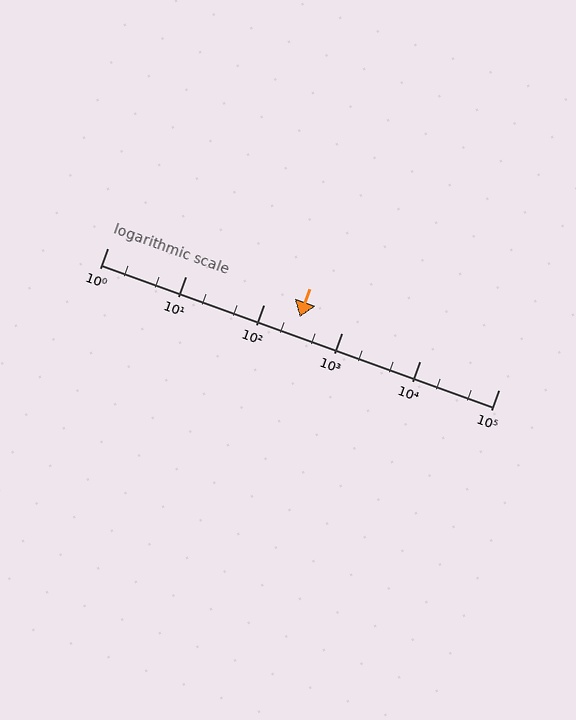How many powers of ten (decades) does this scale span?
The scale spans 5 decades, from 1 to 100000.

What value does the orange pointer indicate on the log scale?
The pointer indicates approximately 290.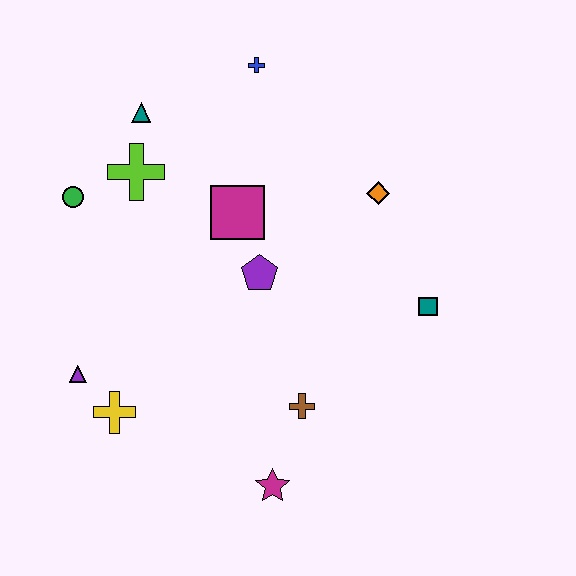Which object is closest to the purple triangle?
The yellow cross is closest to the purple triangle.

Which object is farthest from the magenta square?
The magenta star is farthest from the magenta square.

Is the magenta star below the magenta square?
Yes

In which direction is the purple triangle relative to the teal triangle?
The purple triangle is below the teal triangle.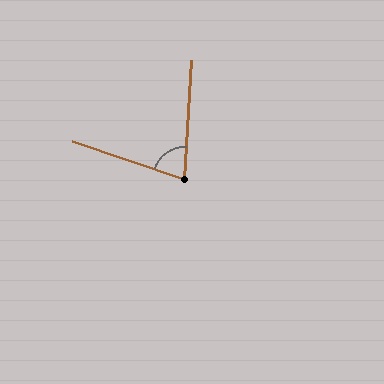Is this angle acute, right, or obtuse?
It is acute.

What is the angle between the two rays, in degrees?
Approximately 74 degrees.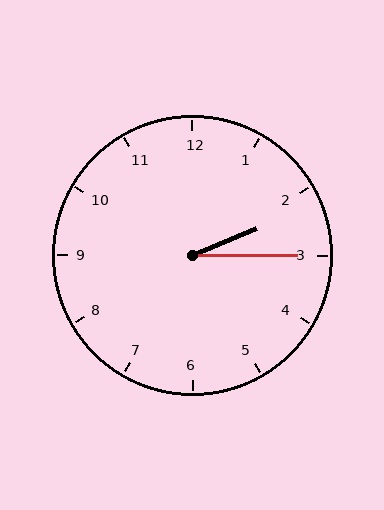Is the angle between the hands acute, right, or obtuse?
It is acute.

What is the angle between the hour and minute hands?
Approximately 22 degrees.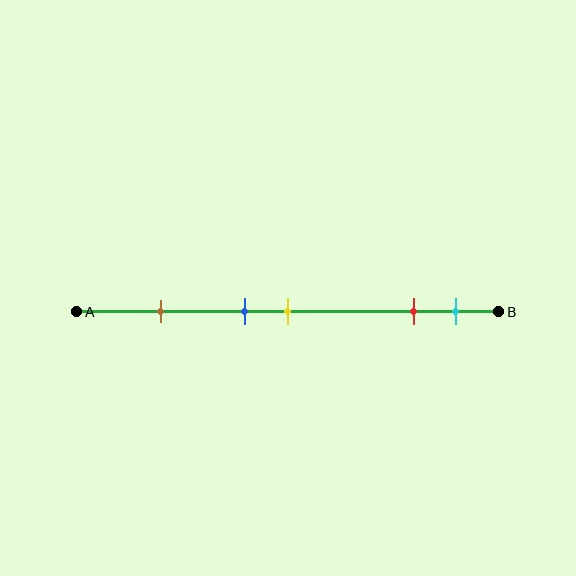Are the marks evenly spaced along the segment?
No, the marks are not evenly spaced.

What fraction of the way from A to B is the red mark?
The red mark is approximately 80% (0.8) of the way from A to B.